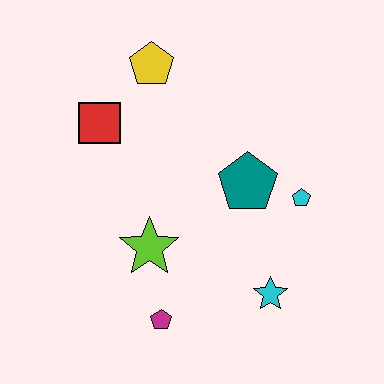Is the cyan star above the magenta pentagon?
Yes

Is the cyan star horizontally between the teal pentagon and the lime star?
No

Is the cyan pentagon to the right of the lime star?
Yes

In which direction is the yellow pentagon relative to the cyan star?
The yellow pentagon is above the cyan star.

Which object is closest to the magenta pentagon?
The lime star is closest to the magenta pentagon.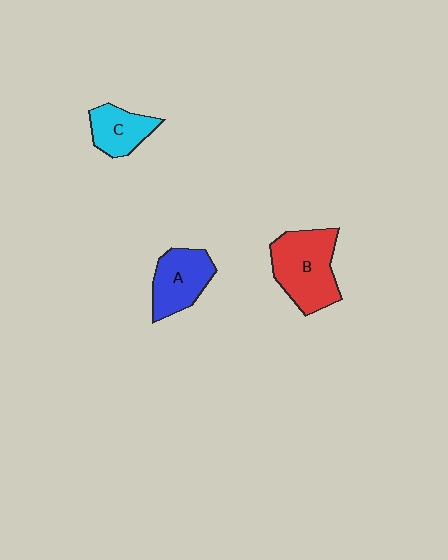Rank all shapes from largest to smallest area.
From largest to smallest: B (red), A (blue), C (cyan).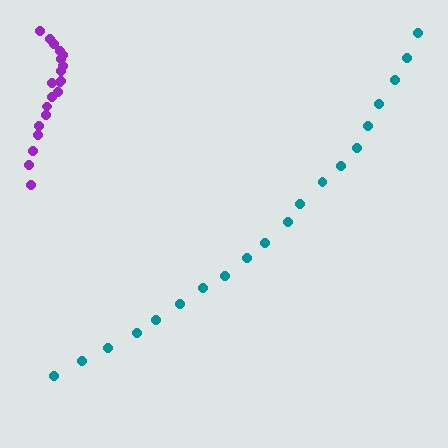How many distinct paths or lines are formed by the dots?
There are 2 distinct paths.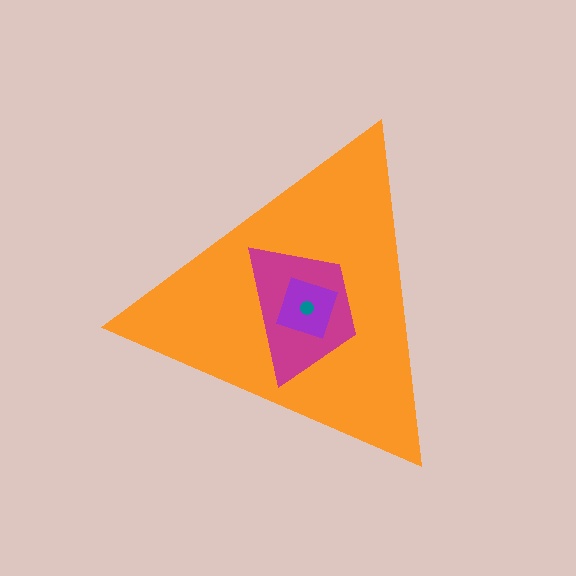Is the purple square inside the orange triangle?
Yes.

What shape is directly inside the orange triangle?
The magenta trapezoid.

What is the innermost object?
The teal circle.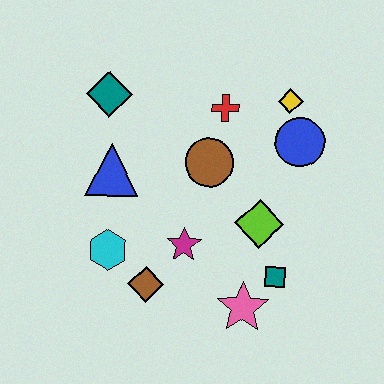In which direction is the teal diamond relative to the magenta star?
The teal diamond is above the magenta star.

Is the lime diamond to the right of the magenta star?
Yes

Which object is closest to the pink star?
The teal square is closest to the pink star.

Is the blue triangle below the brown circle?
Yes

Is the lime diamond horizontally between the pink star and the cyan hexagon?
No